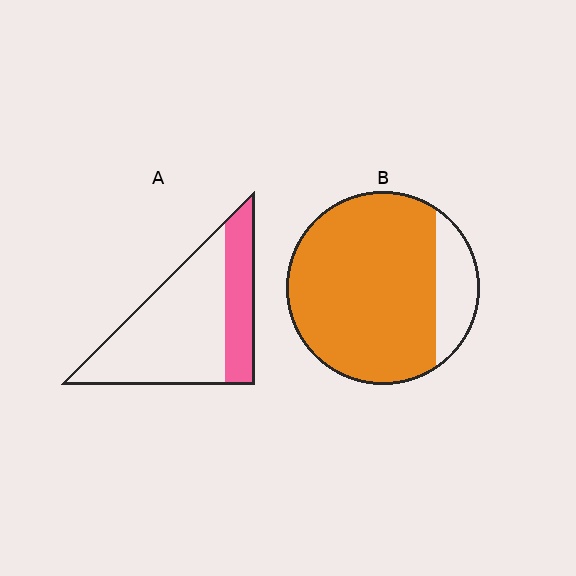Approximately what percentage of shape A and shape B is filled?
A is approximately 30% and B is approximately 85%.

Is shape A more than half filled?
No.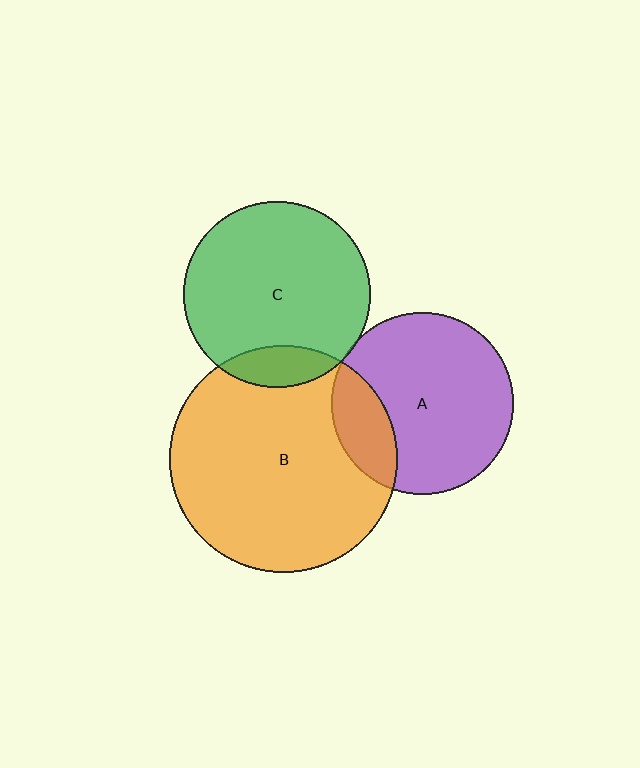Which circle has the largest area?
Circle B (orange).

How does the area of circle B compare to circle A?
Approximately 1.6 times.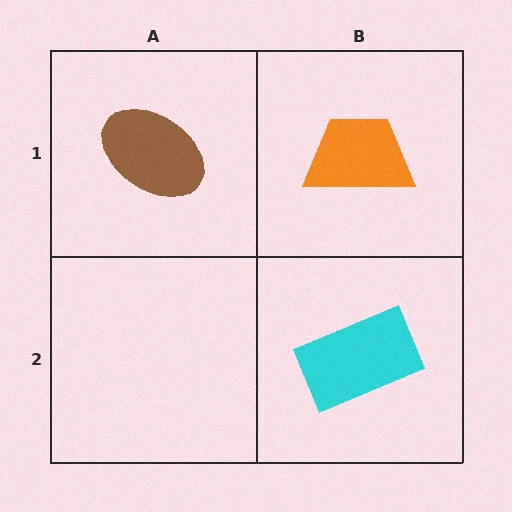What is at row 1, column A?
A brown ellipse.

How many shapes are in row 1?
2 shapes.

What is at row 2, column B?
A cyan rectangle.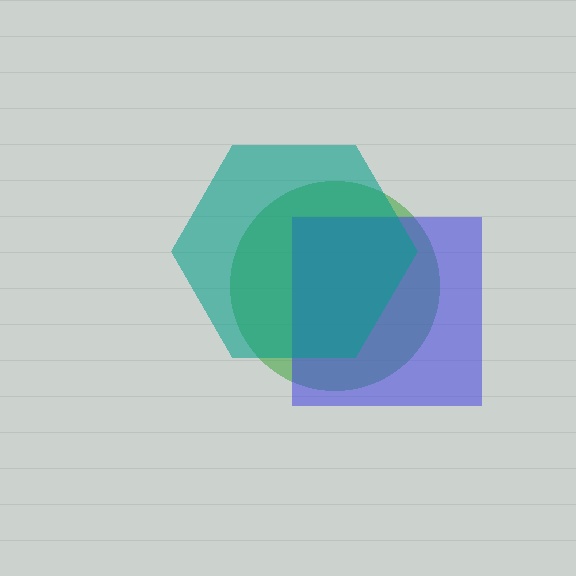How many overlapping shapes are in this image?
There are 3 overlapping shapes in the image.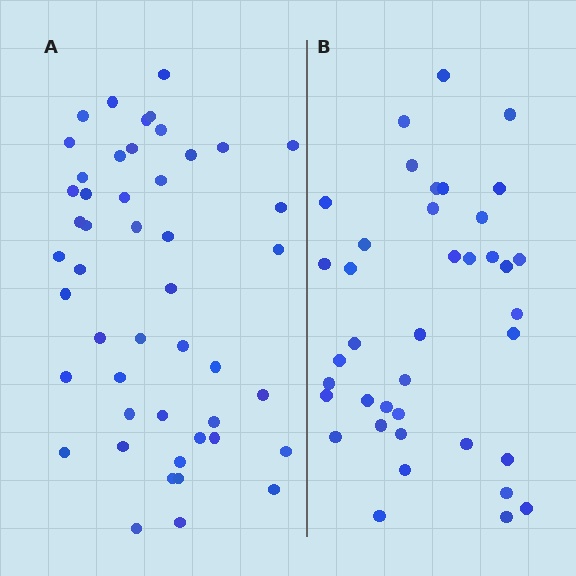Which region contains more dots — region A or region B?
Region A (the left region) has more dots.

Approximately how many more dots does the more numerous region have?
Region A has roughly 8 or so more dots than region B.